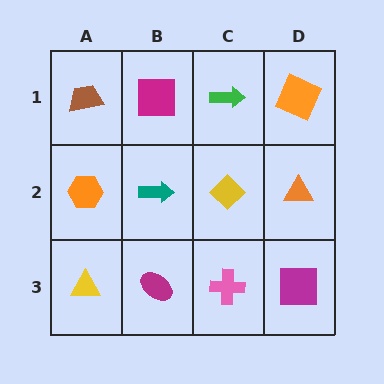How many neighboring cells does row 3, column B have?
3.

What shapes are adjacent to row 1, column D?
An orange triangle (row 2, column D), a green arrow (row 1, column C).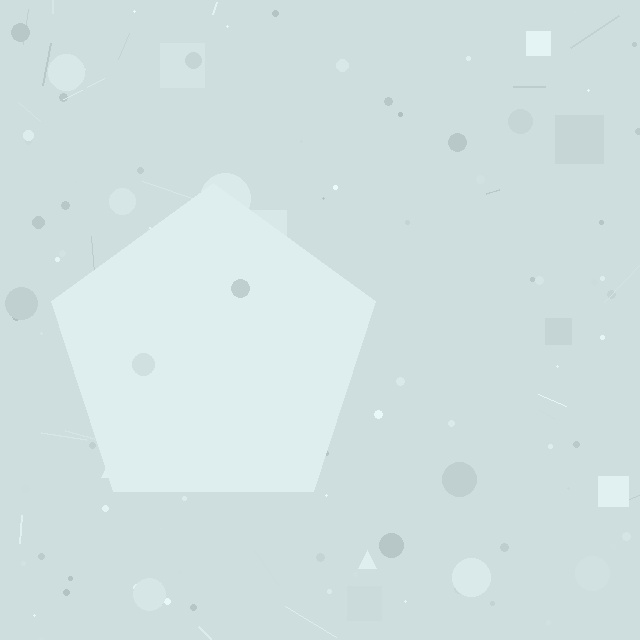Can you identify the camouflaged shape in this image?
The camouflaged shape is a pentagon.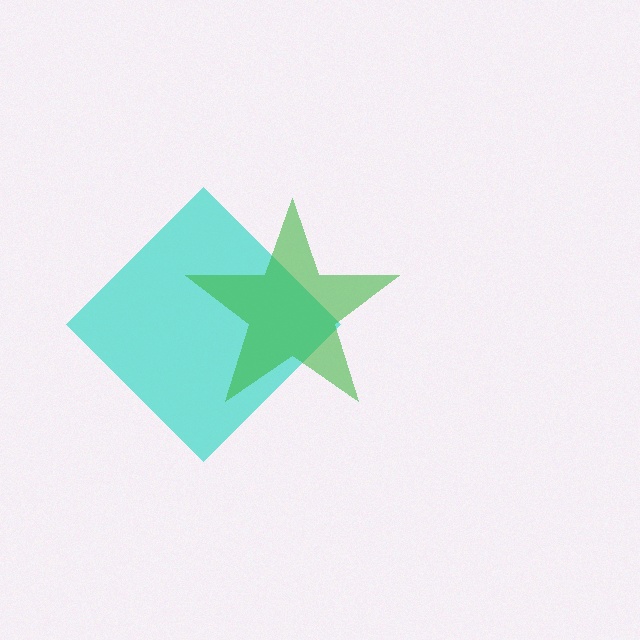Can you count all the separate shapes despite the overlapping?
Yes, there are 2 separate shapes.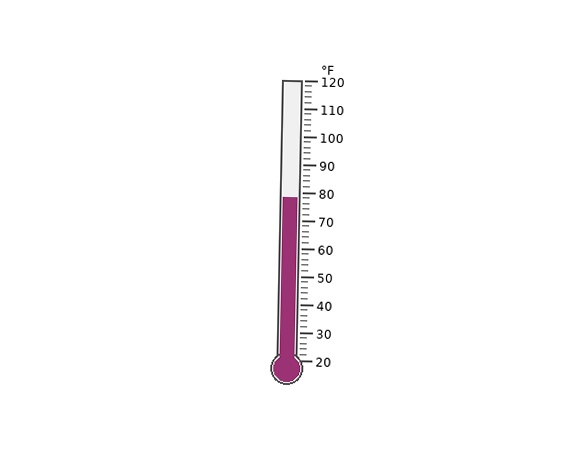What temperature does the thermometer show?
The thermometer shows approximately 78°F.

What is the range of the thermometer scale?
The thermometer scale ranges from 20°F to 120°F.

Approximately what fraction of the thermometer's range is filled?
The thermometer is filled to approximately 60% of its range.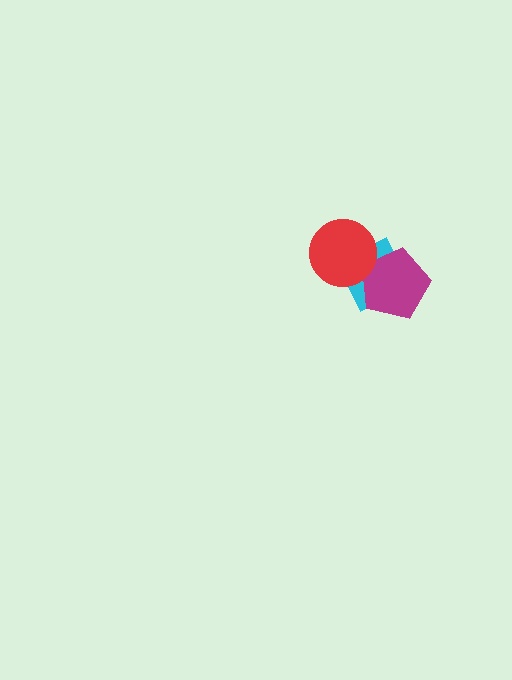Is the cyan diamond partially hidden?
Yes, it is partially covered by another shape.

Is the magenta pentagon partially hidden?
Yes, it is partially covered by another shape.